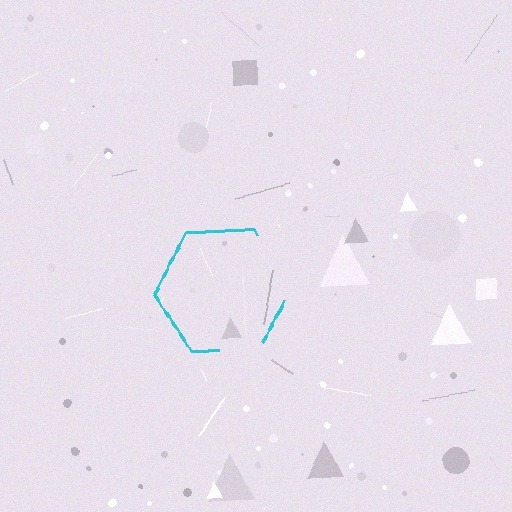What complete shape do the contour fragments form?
The contour fragments form a hexagon.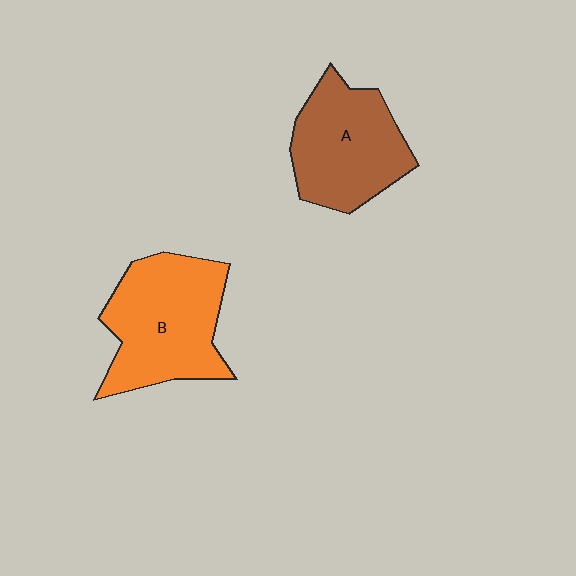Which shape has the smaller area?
Shape A (brown).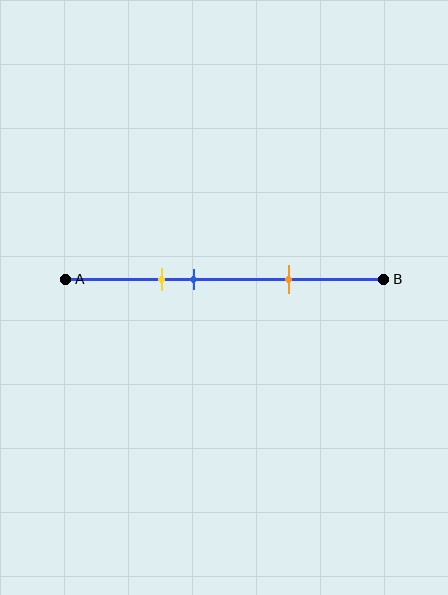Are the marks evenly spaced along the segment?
No, the marks are not evenly spaced.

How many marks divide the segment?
There are 3 marks dividing the segment.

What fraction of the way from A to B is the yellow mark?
The yellow mark is approximately 30% (0.3) of the way from A to B.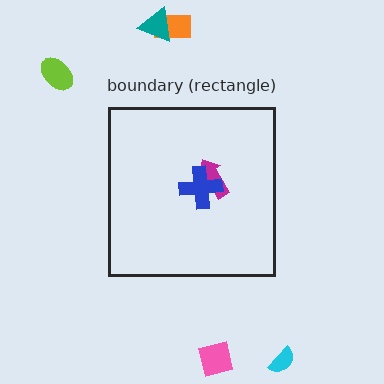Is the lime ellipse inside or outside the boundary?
Outside.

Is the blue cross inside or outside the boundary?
Inside.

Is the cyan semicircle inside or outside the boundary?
Outside.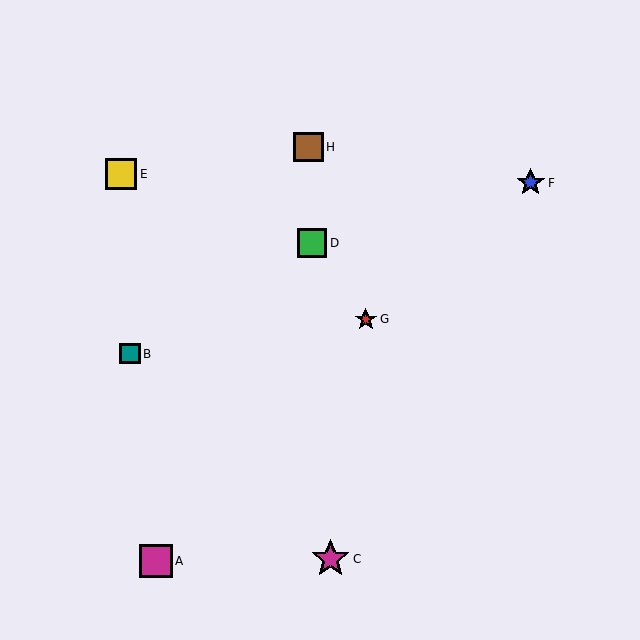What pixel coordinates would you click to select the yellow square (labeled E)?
Click at (121, 174) to select the yellow square E.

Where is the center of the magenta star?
The center of the magenta star is at (330, 559).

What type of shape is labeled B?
Shape B is a teal square.